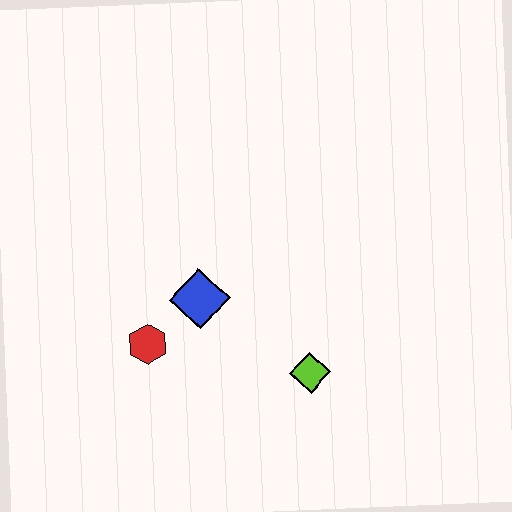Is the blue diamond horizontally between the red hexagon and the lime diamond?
Yes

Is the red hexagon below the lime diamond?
No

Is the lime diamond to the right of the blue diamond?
Yes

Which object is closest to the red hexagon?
The blue diamond is closest to the red hexagon.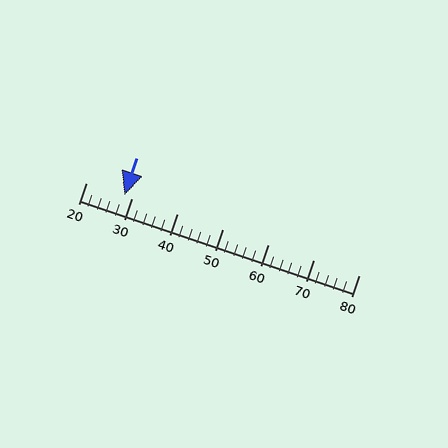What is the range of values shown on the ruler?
The ruler shows values from 20 to 80.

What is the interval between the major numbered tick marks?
The major tick marks are spaced 10 units apart.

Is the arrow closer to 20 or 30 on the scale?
The arrow is closer to 30.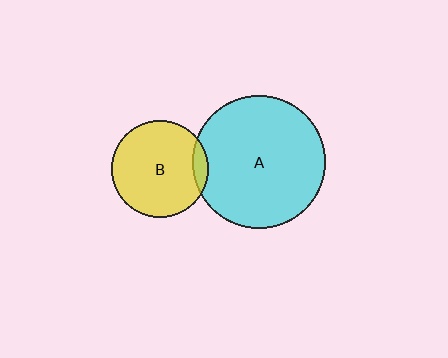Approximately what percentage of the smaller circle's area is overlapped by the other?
Approximately 10%.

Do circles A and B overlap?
Yes.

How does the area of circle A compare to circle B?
Approximately 1.9 times.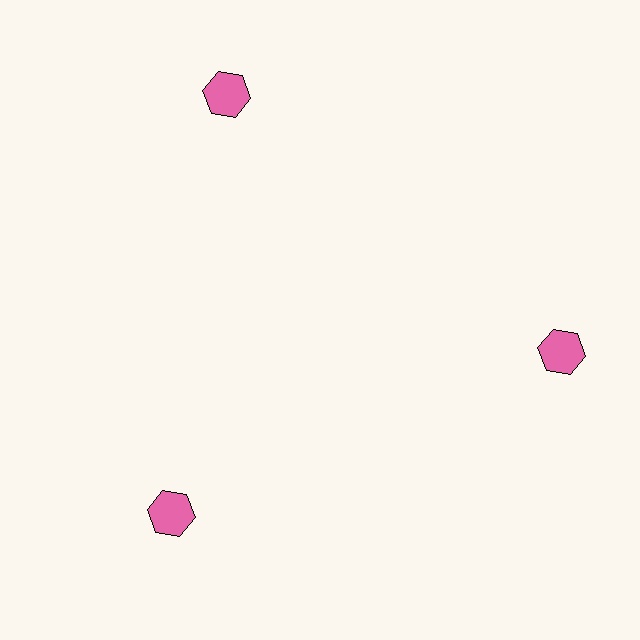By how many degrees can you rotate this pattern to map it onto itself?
The pattern maps onto itself every 120 degrees of rotation.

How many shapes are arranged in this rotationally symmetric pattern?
There are 3 shapes, arranged in 3 groups of 1.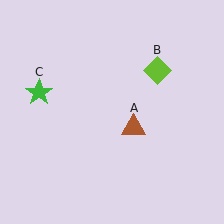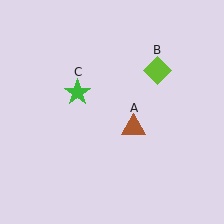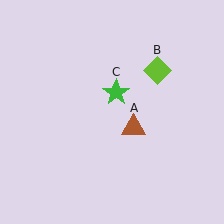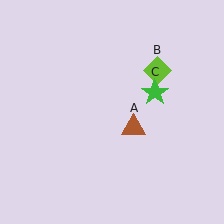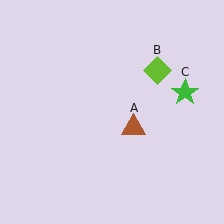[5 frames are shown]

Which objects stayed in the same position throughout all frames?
Brown triangle (object A) and lime diamond (object B) remained stationary.